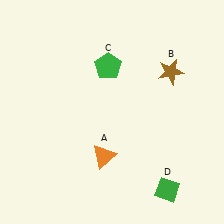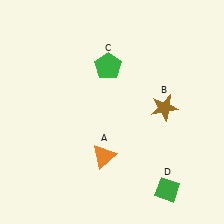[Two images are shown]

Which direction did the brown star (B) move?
The brown star (B) moved down.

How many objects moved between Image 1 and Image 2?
1 object moved between the two images.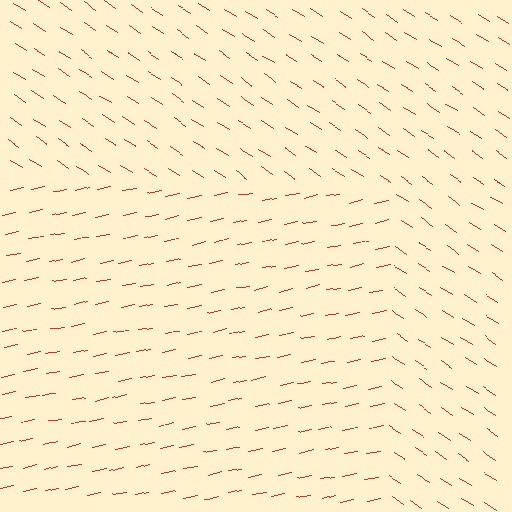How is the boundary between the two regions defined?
The boundary is defined purely by a change in line orientation (approximately 45 degrees difference). All lines are the same color and thickness.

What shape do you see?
I see a rectangle.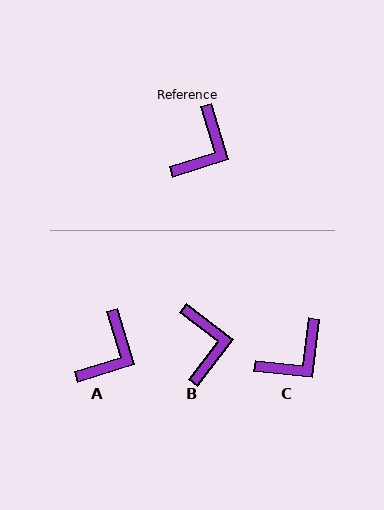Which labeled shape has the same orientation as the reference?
A.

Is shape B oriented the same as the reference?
No, it is off by about 36 degrees.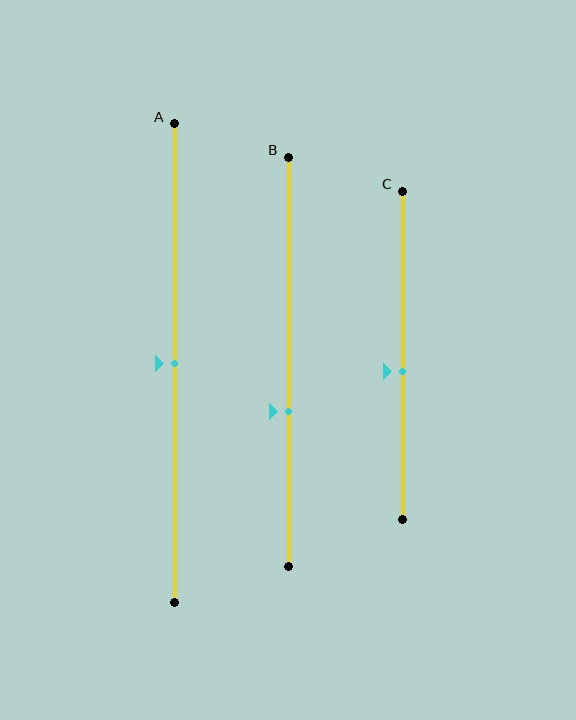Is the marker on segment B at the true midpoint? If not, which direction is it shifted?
No, the marker on segment B is shifted downward by about 12% of the segment length.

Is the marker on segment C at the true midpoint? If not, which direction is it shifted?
No, the marker on segment C is shifted downward by about 5% of the segment length.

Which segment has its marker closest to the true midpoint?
Segment A has its marker closest to the true midpoint.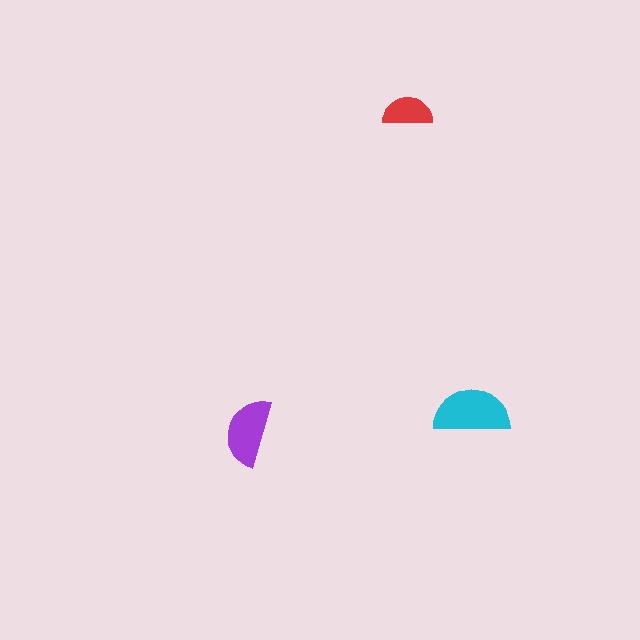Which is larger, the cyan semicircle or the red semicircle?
The cyan one.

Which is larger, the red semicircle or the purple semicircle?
The purple one.